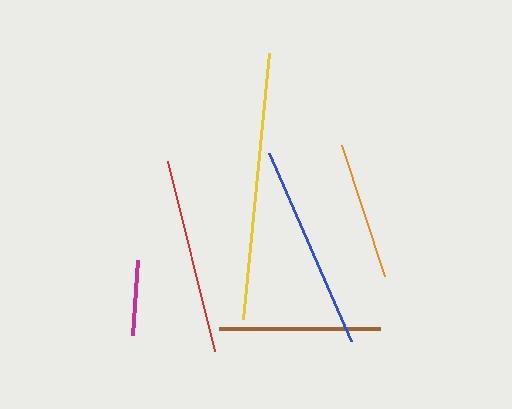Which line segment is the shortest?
The magenta line is the shortest at approximately 75 pixels.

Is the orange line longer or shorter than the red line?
The red line is longer than the orange line.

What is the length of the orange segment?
The orange segment is approximately 138 pixels long.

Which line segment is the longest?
The yellow line is the longest at approximately 267 pixels.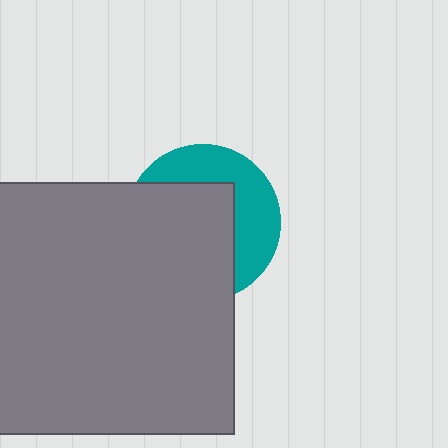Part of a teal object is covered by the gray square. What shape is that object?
It is a circle.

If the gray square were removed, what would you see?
You would see the complete teal circle.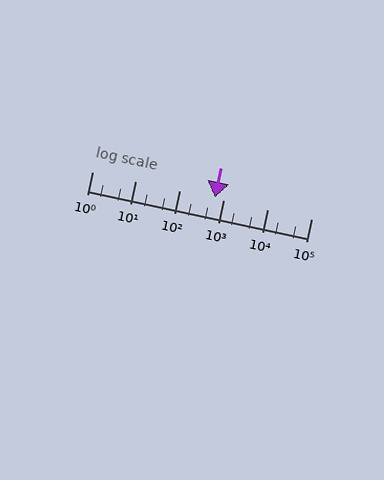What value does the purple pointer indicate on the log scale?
The pointer indicates approximately 640.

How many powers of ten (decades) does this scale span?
The scale spans 5 decades, from 1 to 100000.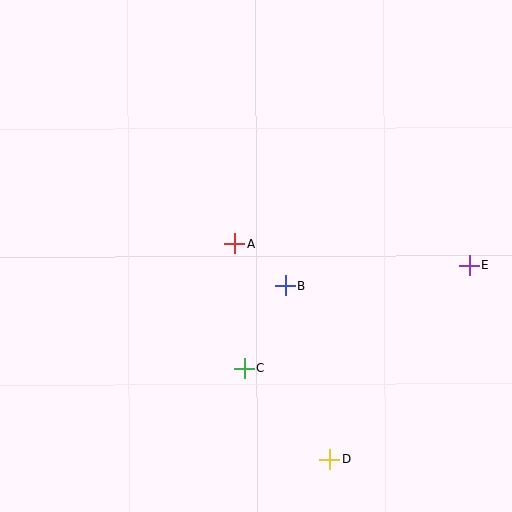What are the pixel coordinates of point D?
Point D is at (329, 459).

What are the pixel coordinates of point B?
Point B is at (286, 286).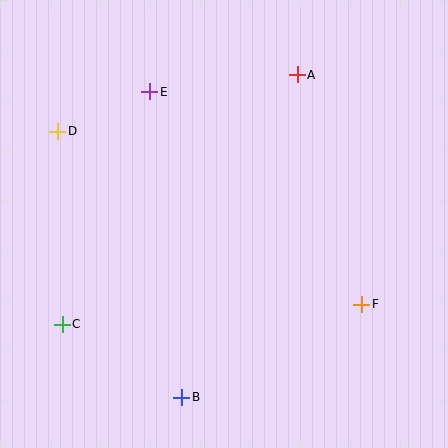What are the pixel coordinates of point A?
Point A is at (297, 75).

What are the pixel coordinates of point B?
Point B is at (181, 397).